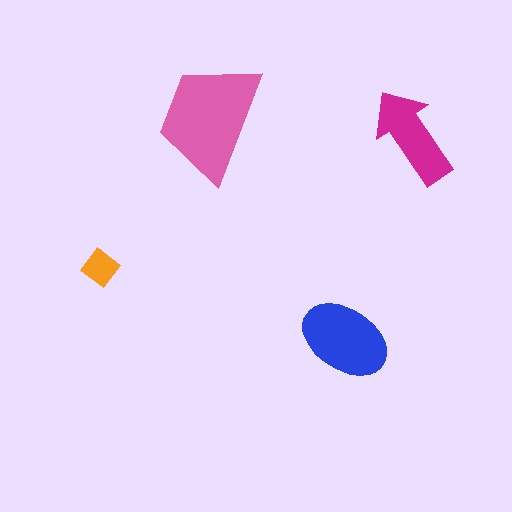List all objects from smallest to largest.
The orange diamond, the magenta arrow, the blue ellipse, the pink trapezoid.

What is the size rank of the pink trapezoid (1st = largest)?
1st.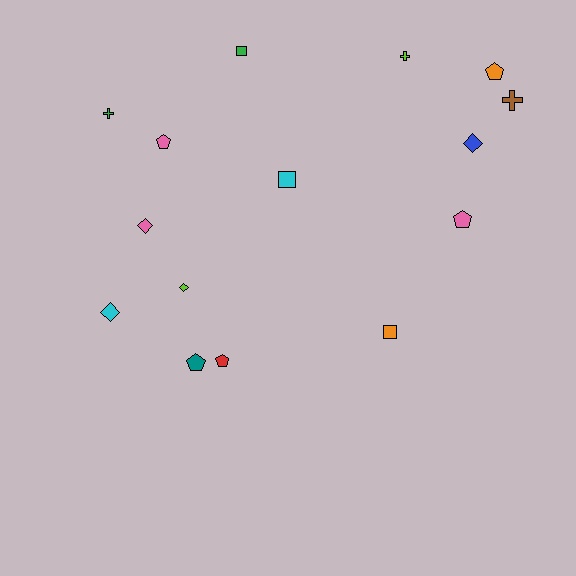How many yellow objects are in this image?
There are no yellow objects.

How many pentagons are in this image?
There are 5 pentagons.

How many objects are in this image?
There are 15 objects.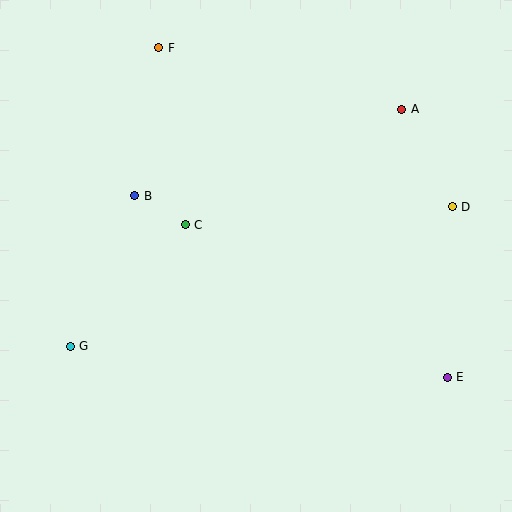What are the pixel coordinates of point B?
Point B is at (135, 196).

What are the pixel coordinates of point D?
Point D is at (452, 207).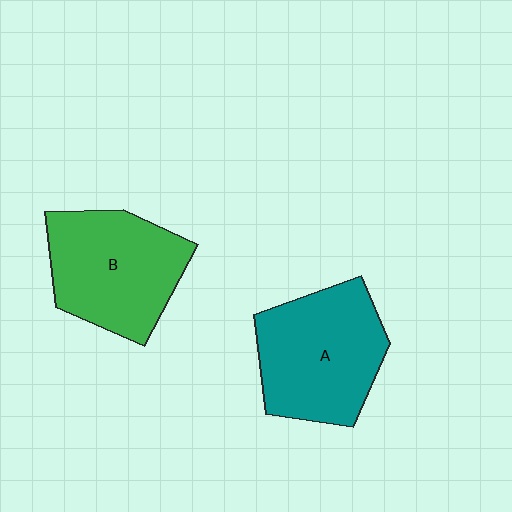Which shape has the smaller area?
Shape B (green).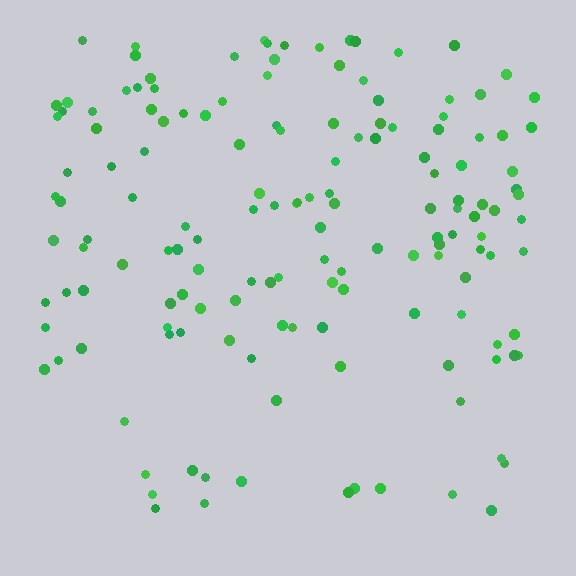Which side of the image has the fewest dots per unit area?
The bottom.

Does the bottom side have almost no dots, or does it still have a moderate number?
Still a moderate number, just noticeably fewer than the top.